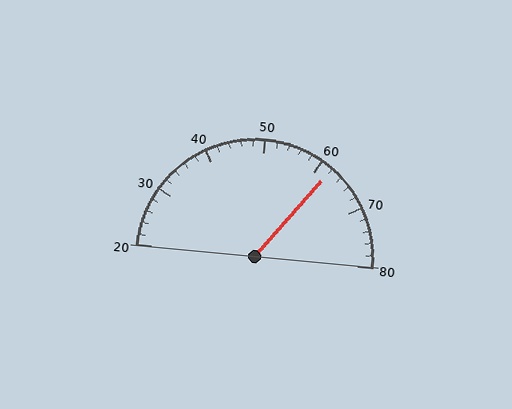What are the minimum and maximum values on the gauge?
The gauge ranges from 20 to 80.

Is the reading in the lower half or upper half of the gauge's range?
The reading is in the upper half of the range (20 to 80).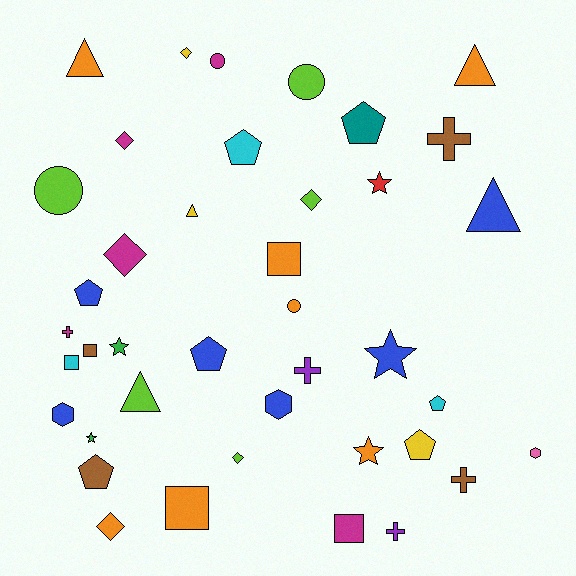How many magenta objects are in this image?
There are 5 magenta objects.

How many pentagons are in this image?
There are 7 pentagons.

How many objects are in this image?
There are 40 objects.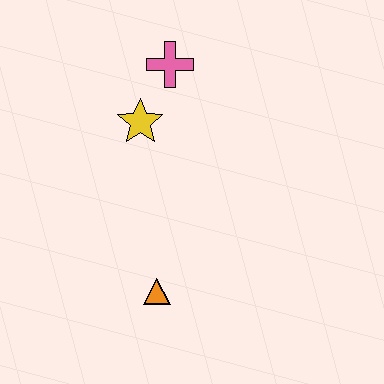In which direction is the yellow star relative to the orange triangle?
The yellow star is above the orange triangle.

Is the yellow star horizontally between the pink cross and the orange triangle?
No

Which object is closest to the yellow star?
The pink cross is closest to the yellow star.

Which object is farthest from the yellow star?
The orange triangle is farthest from the yellow star.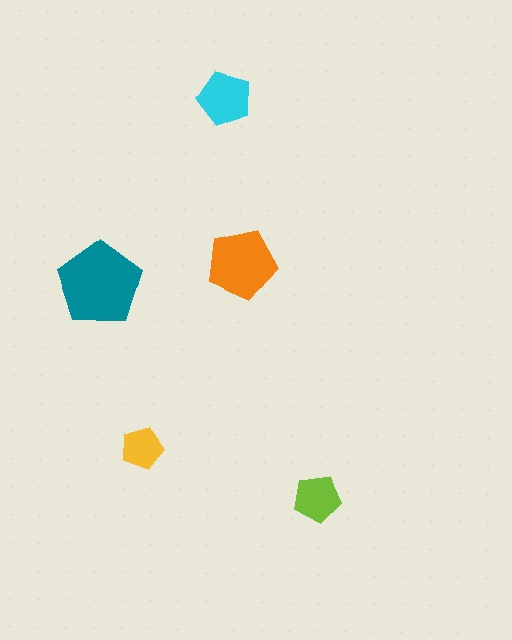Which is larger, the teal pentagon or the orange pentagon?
The teal one.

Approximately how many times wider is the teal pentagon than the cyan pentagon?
About 1.5 times wider.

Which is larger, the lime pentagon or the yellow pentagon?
The lime one.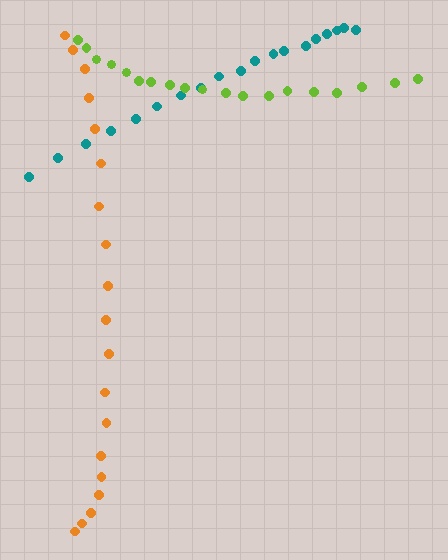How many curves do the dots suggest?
There are 3 distinct paths.